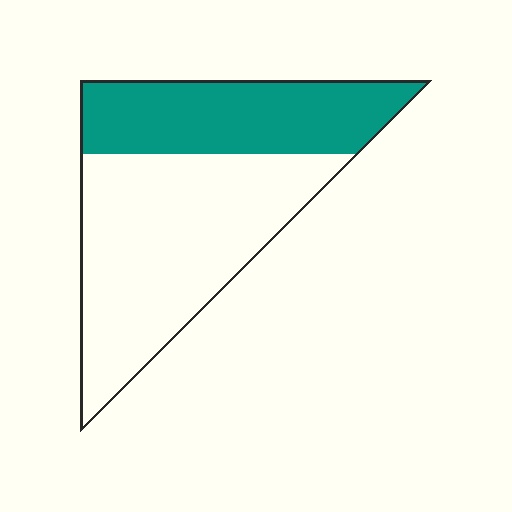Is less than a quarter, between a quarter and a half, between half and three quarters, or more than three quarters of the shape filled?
Between a quarter and a half.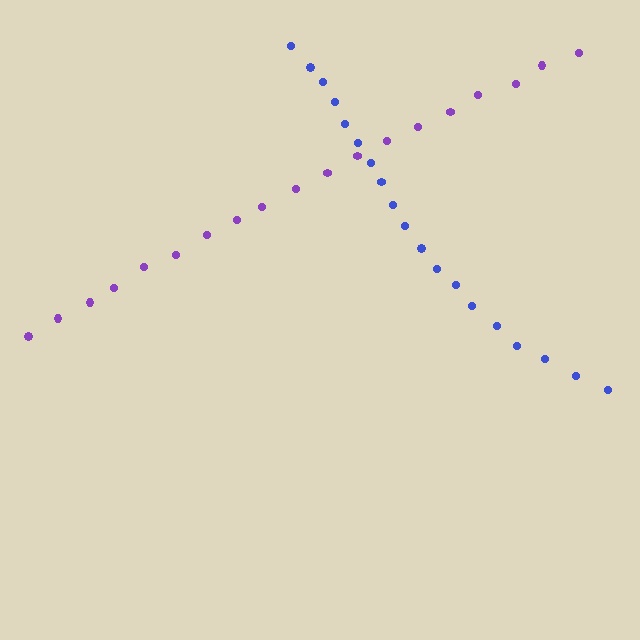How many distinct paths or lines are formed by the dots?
There are 2 distinct paths.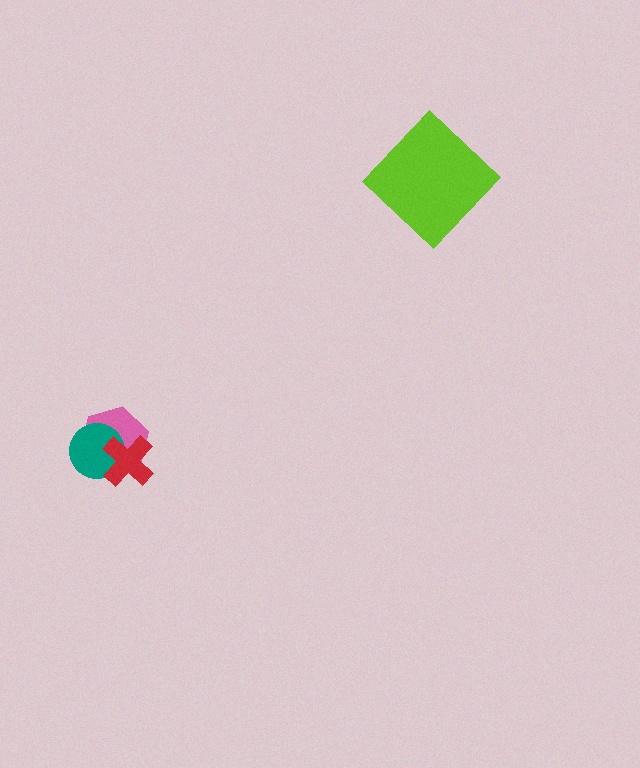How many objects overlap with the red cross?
2 objects overlap with the red cross.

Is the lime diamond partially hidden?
No, no other shape covers it.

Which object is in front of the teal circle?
The red cross is in front of the teal circle.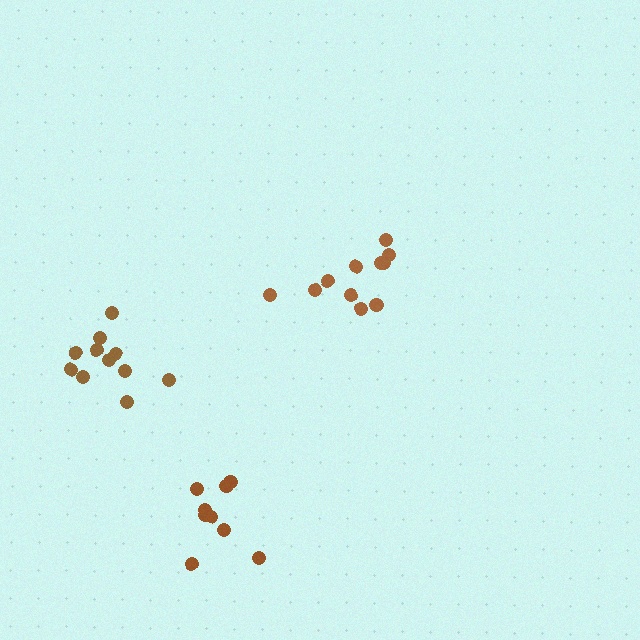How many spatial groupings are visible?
There are 3 spatial groupings.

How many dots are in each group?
Group 1: 9 dots, Group 2: 11 dots, Group 3: 11 dots (31 total).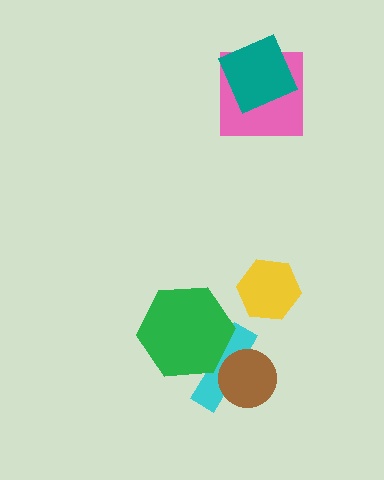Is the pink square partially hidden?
Yes, it is partially covered by another shape.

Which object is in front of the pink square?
The teal square is in front of the pink square.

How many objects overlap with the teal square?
1 object overlaps with the teal square.